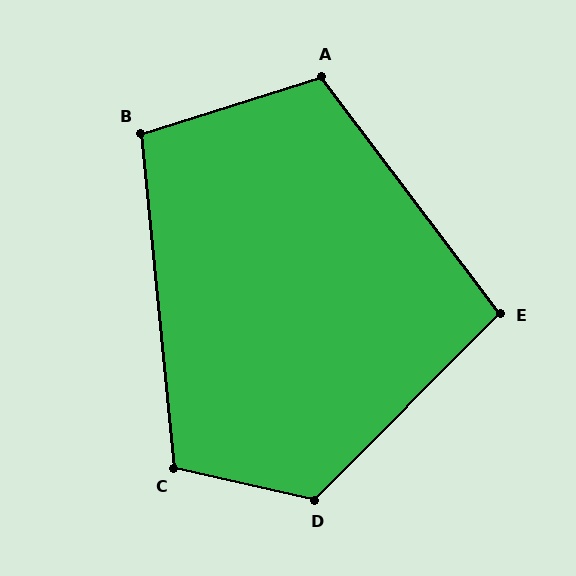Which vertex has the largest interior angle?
D, at approximately 122 degrees.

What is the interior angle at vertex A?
Approximately 110 degrees (obtuse).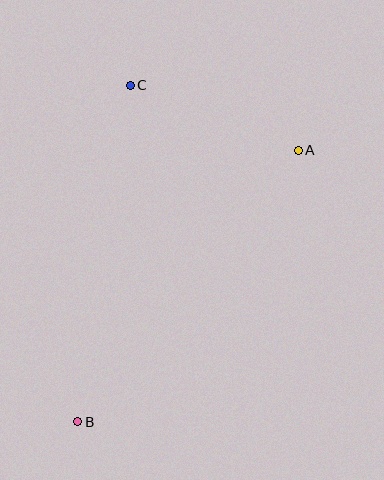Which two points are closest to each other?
Points A and C are closest to each other.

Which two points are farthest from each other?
Points A and B are farthest from each other.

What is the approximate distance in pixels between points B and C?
The distance between B and C is approximately 341 pixels.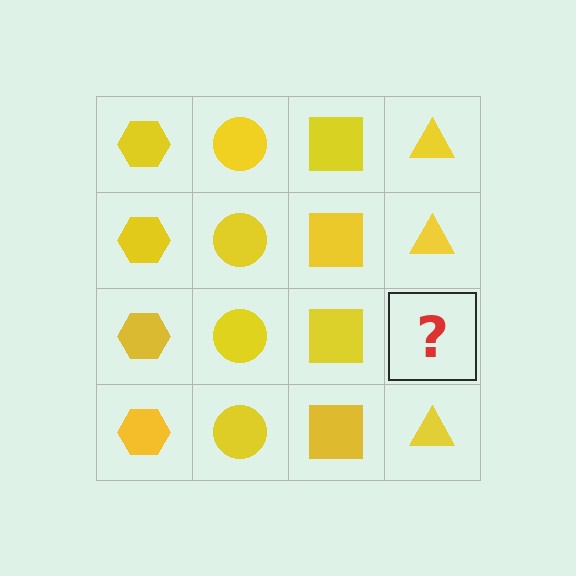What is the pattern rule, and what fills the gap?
The rule is that each column has a consistent shape. The gap should be filled with a yellow triangle.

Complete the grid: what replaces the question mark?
The question mark should be replaced with a yellow triangle.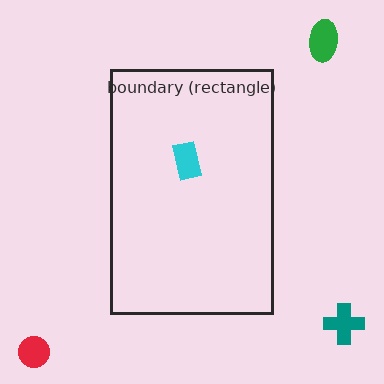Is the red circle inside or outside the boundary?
Outside.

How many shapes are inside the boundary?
1 inside, 3 outside.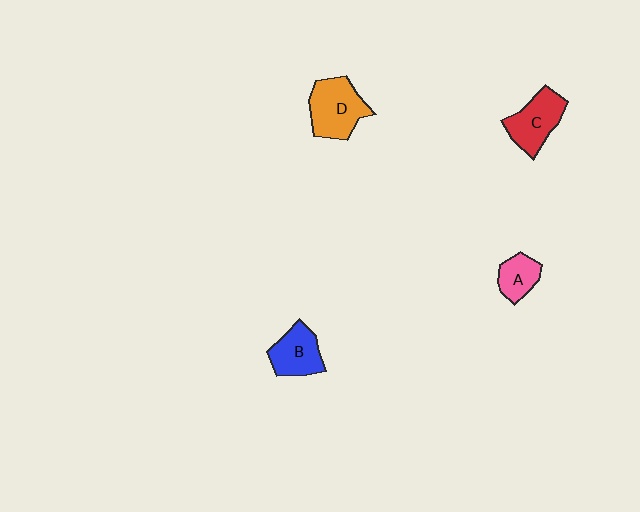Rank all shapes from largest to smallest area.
From largest to smallest: D (orange), C (red), B (blue), A (pink).